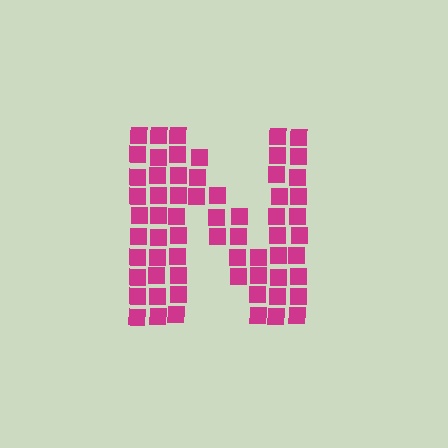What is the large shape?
The large shape is the letter N.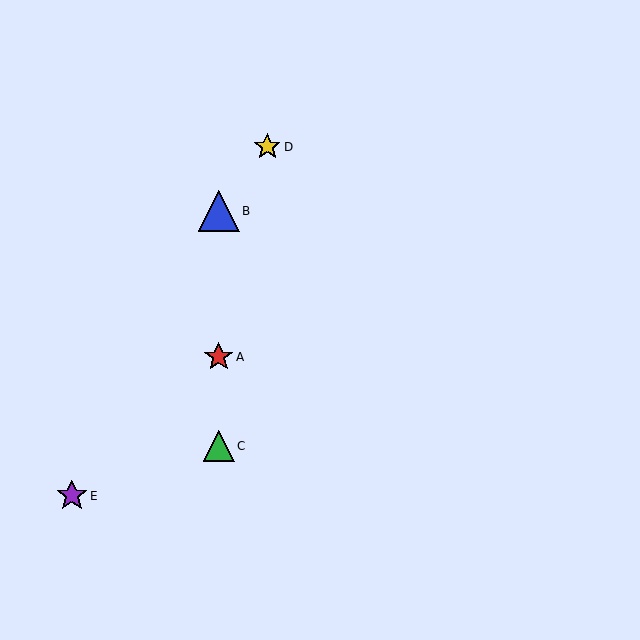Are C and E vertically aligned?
No, C is at x≈219 and E is at x≈72.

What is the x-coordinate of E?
Object E is at x≈72.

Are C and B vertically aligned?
Yes, both are at x≈219.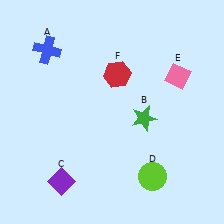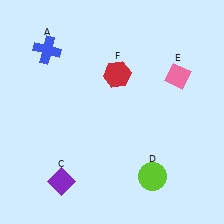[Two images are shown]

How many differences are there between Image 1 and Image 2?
There is 1 difference between the two images.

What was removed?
The green star (B) was removed in Image 2.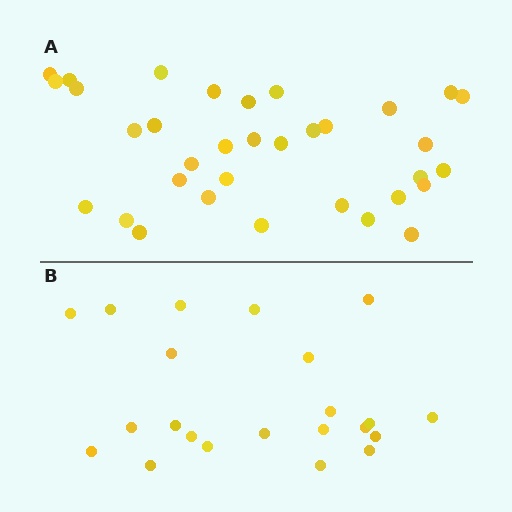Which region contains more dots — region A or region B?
Region A (the top region) has more dots.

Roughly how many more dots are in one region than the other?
Region A has roughly 12 or so more dots than region B.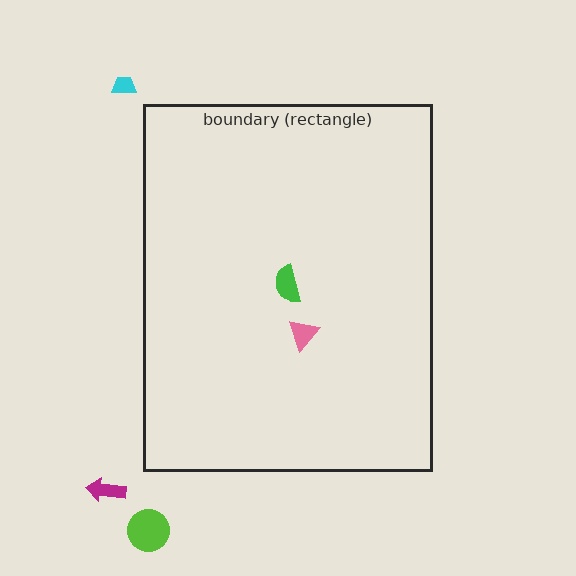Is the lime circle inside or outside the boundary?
Outside.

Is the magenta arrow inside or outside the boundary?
Outside.